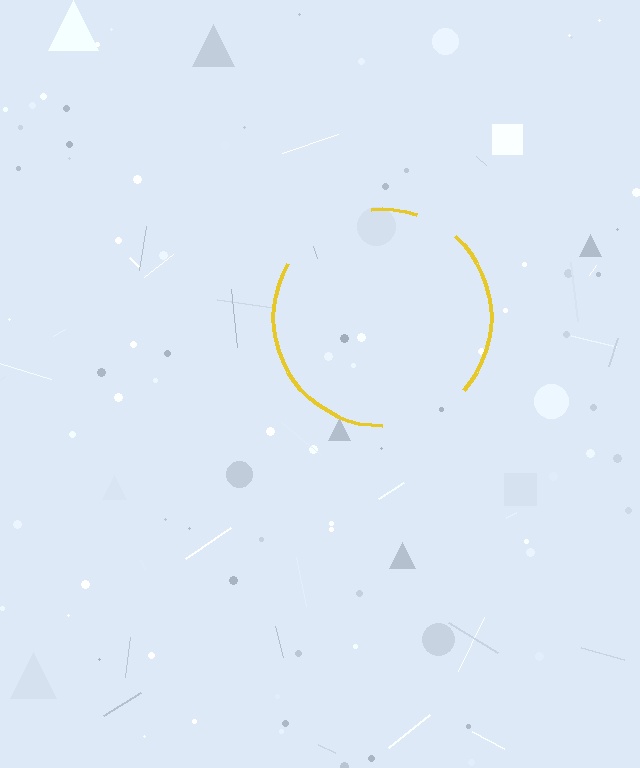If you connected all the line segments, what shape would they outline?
They would outline a circle.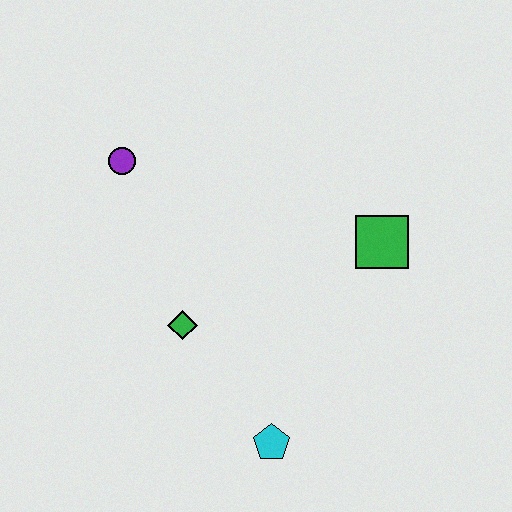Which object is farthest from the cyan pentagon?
The purple circle is farthest from the cyan pentagon.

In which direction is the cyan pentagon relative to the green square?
The cyan pentagon is below the green square.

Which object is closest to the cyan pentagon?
The green diamond is closest to the cyan pentagon.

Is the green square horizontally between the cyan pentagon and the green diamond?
No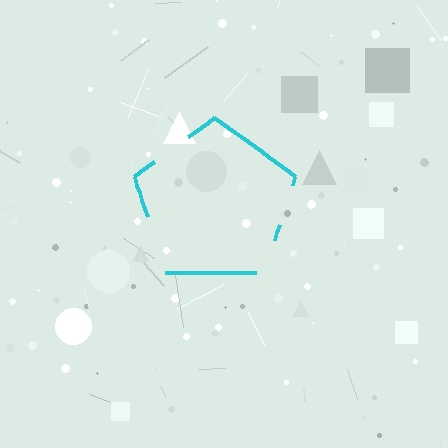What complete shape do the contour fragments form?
The contour fragments form a pentagon.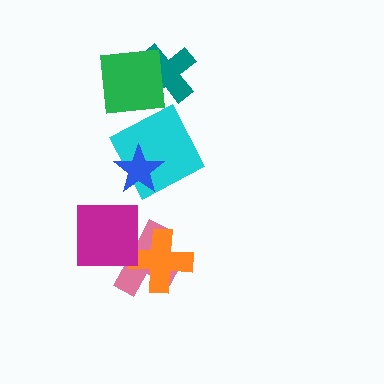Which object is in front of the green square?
The cyan diamond is in front of the green square.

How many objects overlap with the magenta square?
1 object overlaps with the magenta square.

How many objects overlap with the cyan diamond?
2 objects overlap with the cyan diamond.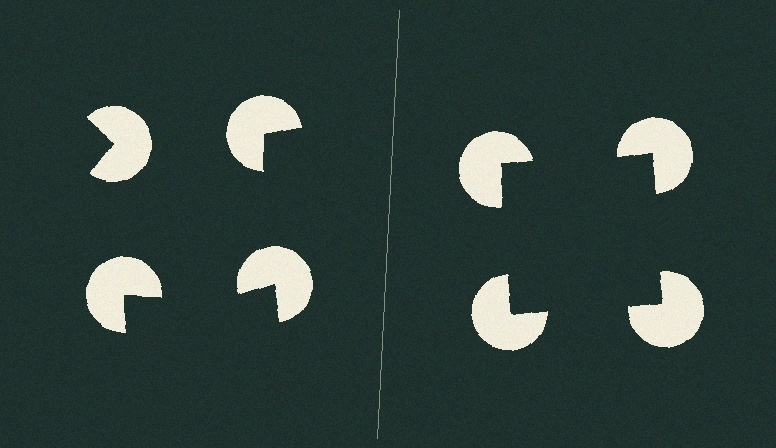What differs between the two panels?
The pac-man discs are positioned identically on both sides; only the wedge orientations differ. On the right they align to a square; on the left they are misaligned.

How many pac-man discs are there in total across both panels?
8 — 4 on each side.